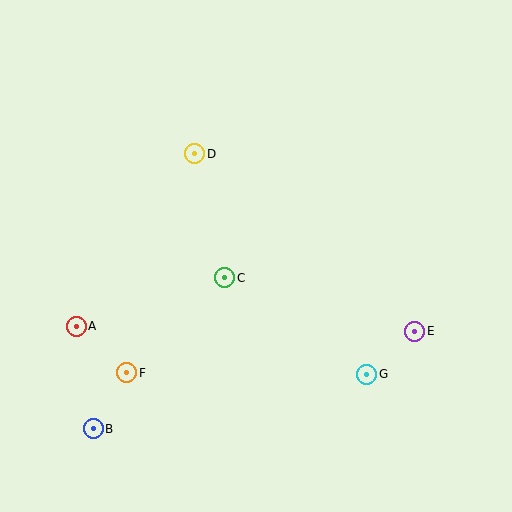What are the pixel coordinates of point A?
Point A is at (76, 326).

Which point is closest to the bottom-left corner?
Point B is closest to the bottom-left corner.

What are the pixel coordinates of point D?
Point D is at (195, 154).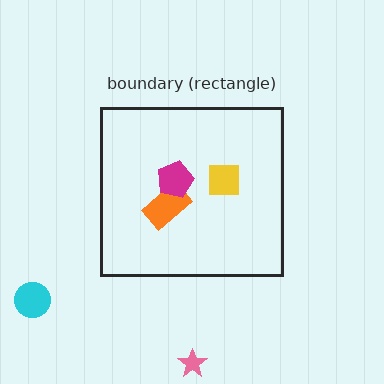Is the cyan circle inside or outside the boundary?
Outside.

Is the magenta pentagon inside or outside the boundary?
Inside.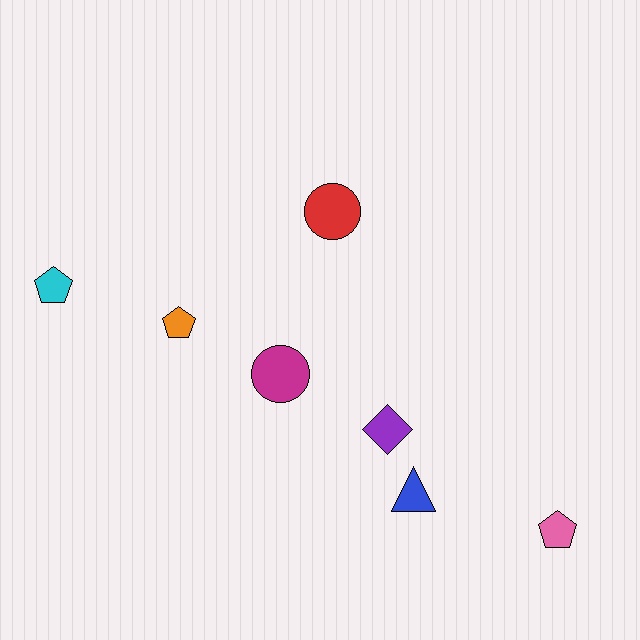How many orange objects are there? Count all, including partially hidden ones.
There is 1 orange object.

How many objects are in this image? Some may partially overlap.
There are 7 objects.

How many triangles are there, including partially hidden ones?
There is 1 triangle.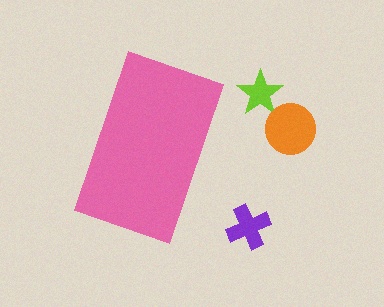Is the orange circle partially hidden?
No, the orange circle is fully visible.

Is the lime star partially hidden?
No, the lime star is fully visible.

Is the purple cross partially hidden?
No, the purple cross is fully visible.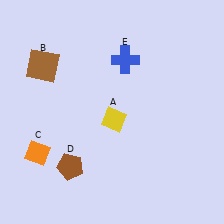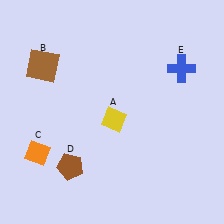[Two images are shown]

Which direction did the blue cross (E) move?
The blue cross (E) moved right.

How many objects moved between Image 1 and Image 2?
1 object moved between the two images.